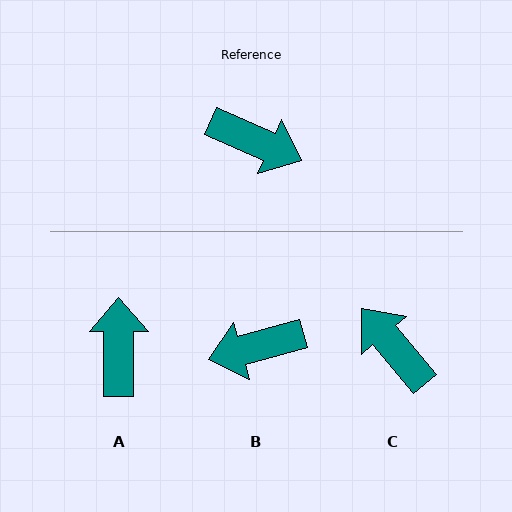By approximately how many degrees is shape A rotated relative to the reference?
Approximately 114 degrees counter-clockwise.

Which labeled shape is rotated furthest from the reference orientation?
C, about 154 degrees away.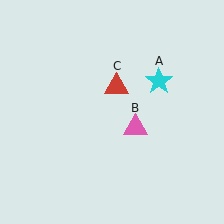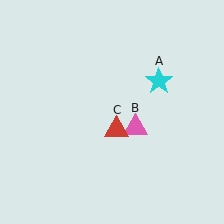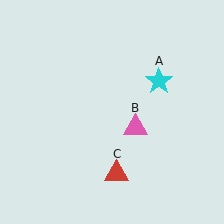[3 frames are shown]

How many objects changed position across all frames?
1 object changed position: red triangle (object C).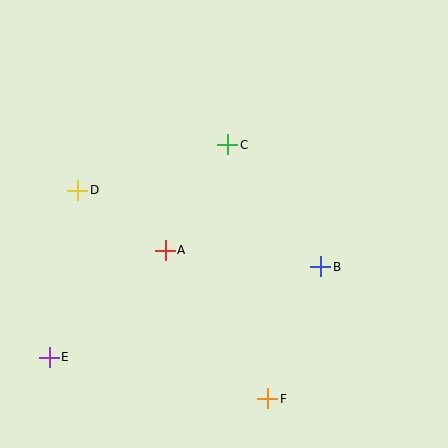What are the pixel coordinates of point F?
Point F is at (268, 399).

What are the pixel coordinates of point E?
Point E is at (49, 357).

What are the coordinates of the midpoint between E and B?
The midpoint between E and B is at (185, 312).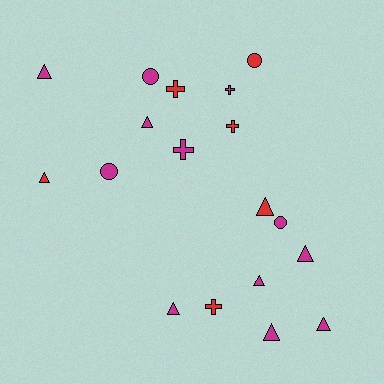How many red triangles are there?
There are 2 red triangles.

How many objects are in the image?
There are 18 objects.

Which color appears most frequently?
Magenta, with 12 objects.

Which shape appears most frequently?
Triangle, with 9 objects.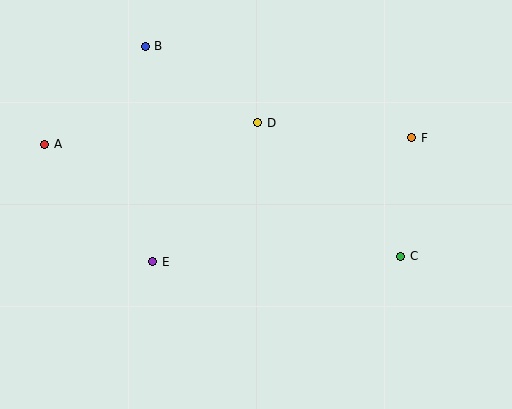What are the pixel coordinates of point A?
Point A is at (45, 144).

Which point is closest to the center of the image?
Point D at (258, 123) is closest to the center.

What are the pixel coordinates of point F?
Point F is at (412, 138).